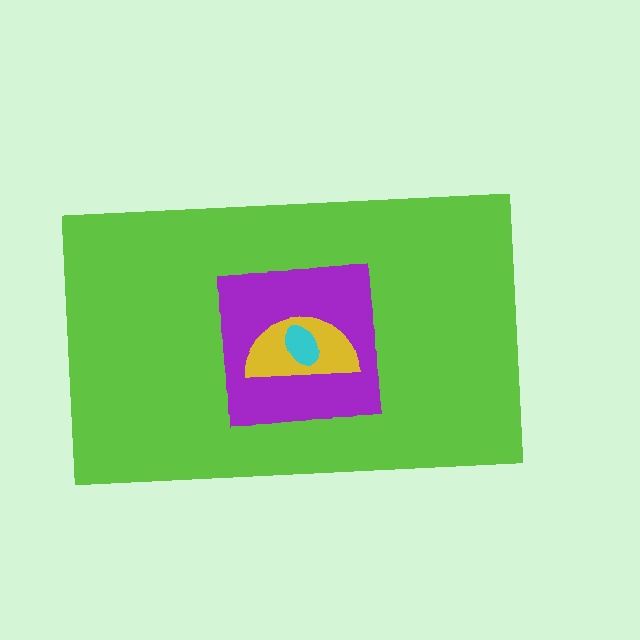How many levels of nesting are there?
4.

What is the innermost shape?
The cyan ellipse.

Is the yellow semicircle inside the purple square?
Yes.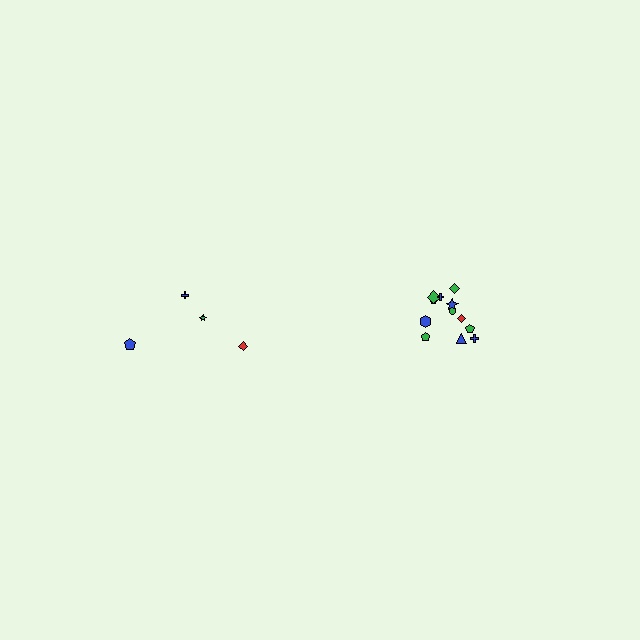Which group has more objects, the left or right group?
The right group.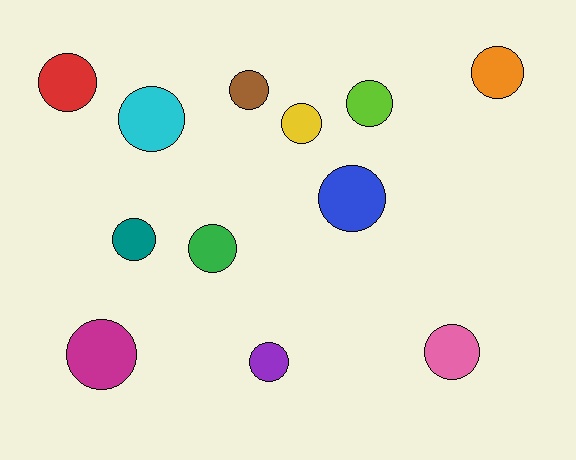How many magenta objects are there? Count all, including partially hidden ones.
There is 1 magenta object.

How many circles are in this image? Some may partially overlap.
There are 12 circles.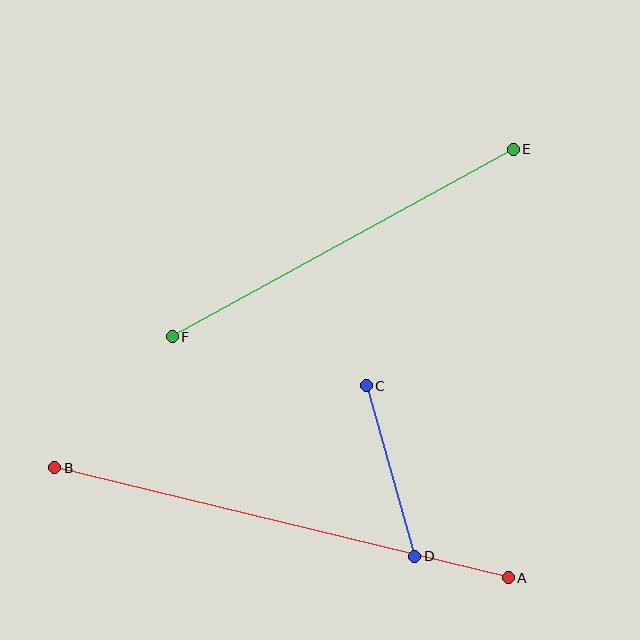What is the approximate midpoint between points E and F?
The midpoint is at approximately (343, 243) pixels.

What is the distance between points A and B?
The distance is approximately 467 pixels.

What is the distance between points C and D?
The distance is approximately 177 pixels.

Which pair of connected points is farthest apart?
Points A and B are farthest apart.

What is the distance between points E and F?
The distance is approximately 389 pixels.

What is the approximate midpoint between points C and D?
The midpoint is at approximately (390, 471) pixels.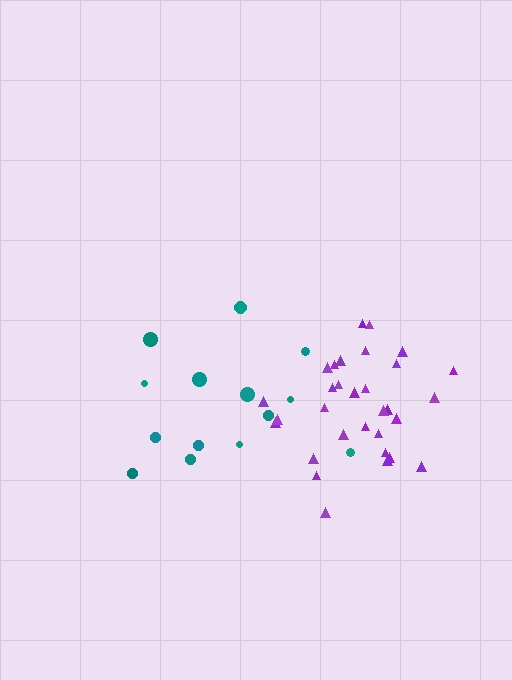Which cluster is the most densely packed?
Purple.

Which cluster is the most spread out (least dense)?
Teal.